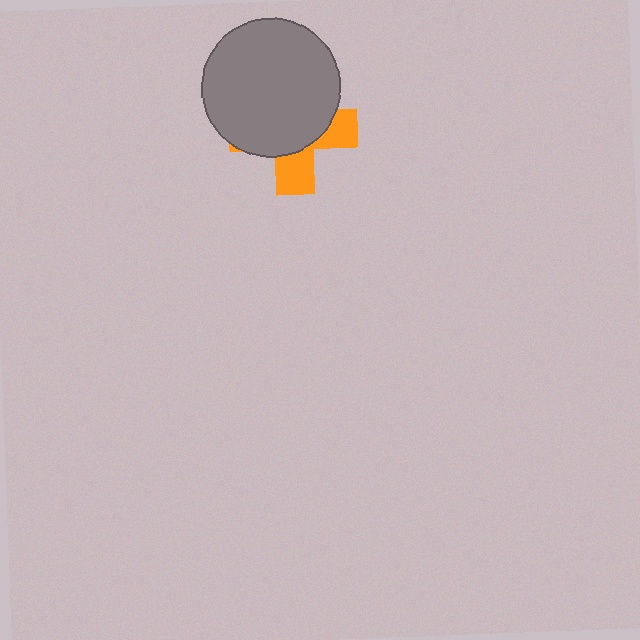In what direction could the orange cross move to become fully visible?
The orange cross could move down. That would shift it out from behind the gray circle entirely.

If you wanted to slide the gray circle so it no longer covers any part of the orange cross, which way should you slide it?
Slide it up — that is the most direct way to separate the two shapes.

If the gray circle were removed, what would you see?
You would see the complete orange cross.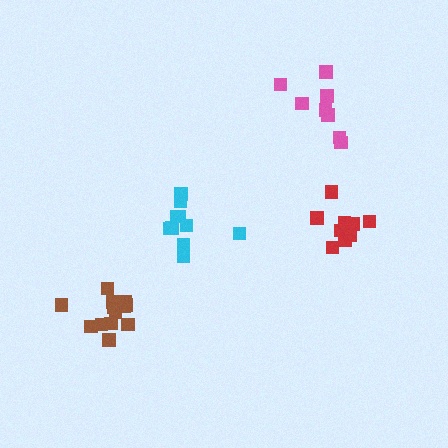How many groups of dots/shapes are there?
There are 4 groups.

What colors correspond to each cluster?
The clusters are colored: cyan, red, pink, brown.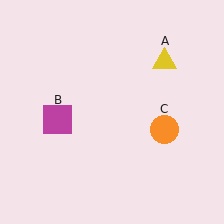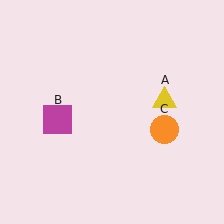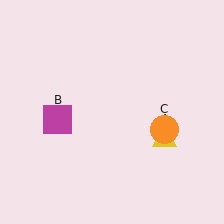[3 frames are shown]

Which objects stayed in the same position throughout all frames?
Magenta square (object B) and orange circle (object C) remained stationary.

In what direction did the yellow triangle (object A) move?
The yellow triangle (object A) moved down.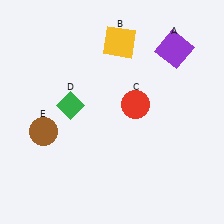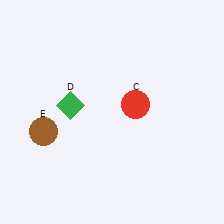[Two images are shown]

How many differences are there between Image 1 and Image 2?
There are 2 differences between the two images.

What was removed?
The purple square (A), the yellow square (B) were removed in Image 2.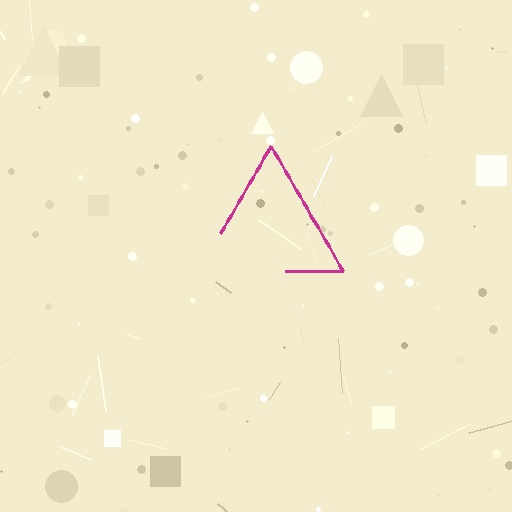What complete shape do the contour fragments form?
The contour fragments form a triangle.